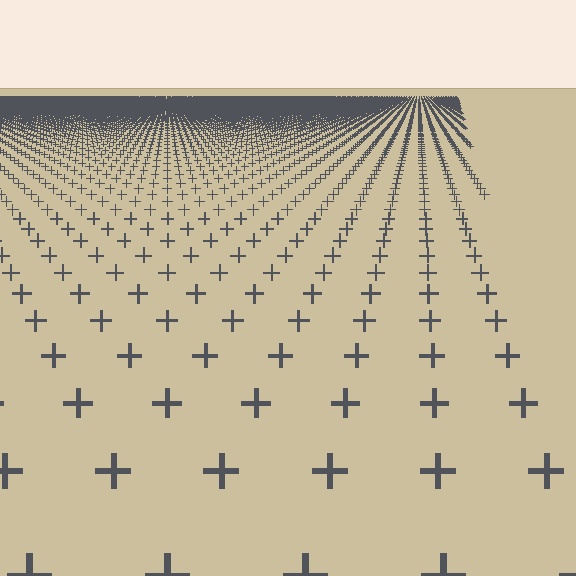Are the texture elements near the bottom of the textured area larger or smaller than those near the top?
Larger. Near the bottom, elements are closer to the viewer and appear at a bigger on-screen size.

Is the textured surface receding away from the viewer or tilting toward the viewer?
The surface is receding away from the viewer. Texture elements get smaller and denser toward the top.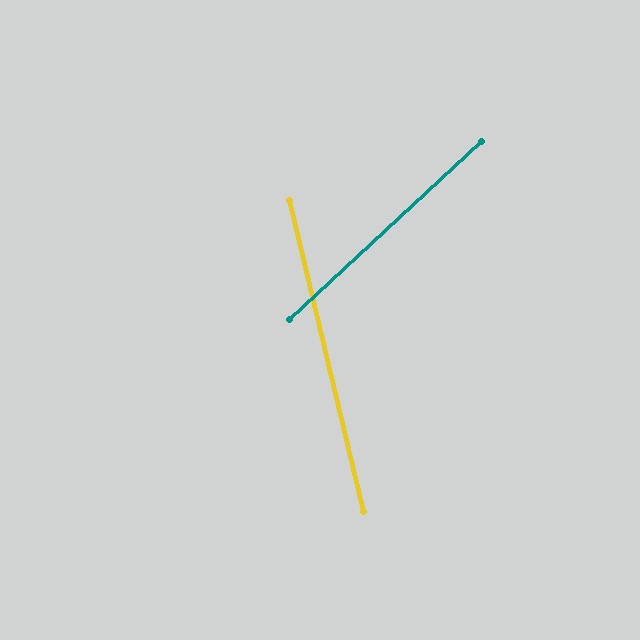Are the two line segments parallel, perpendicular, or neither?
Neither parallel nor perpendicular — they differ by about 61°.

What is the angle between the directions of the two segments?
Approximately 61 degrees.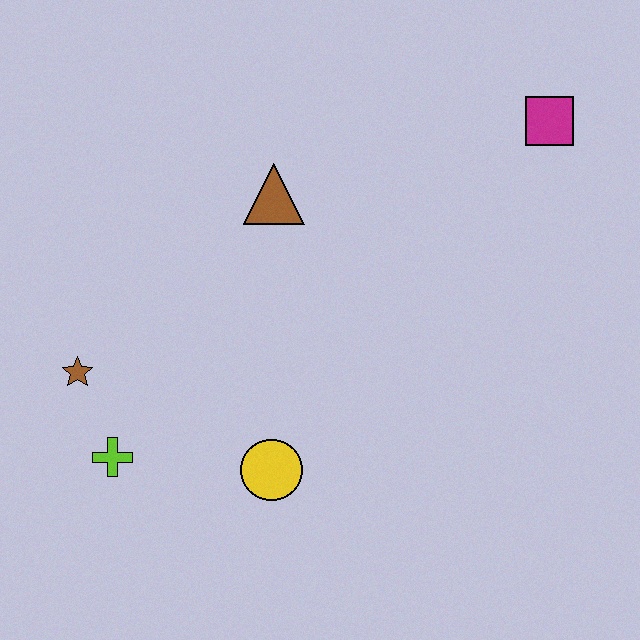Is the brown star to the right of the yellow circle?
No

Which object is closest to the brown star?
The lime cross is closest to the brown star.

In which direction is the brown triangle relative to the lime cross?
The brown triangle is above the lime cross.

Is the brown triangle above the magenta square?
No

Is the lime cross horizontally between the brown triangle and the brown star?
Yes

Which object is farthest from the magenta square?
The lime cross is farthest from the magenta square.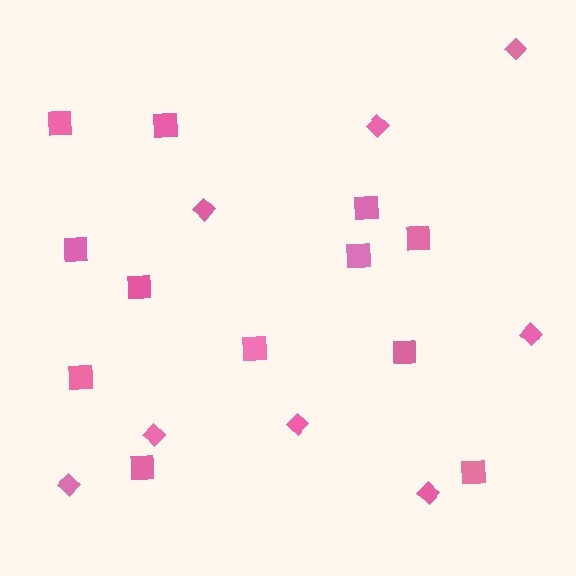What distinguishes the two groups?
There are 2 groups: one group of squares (12) and one group of diamonds (8).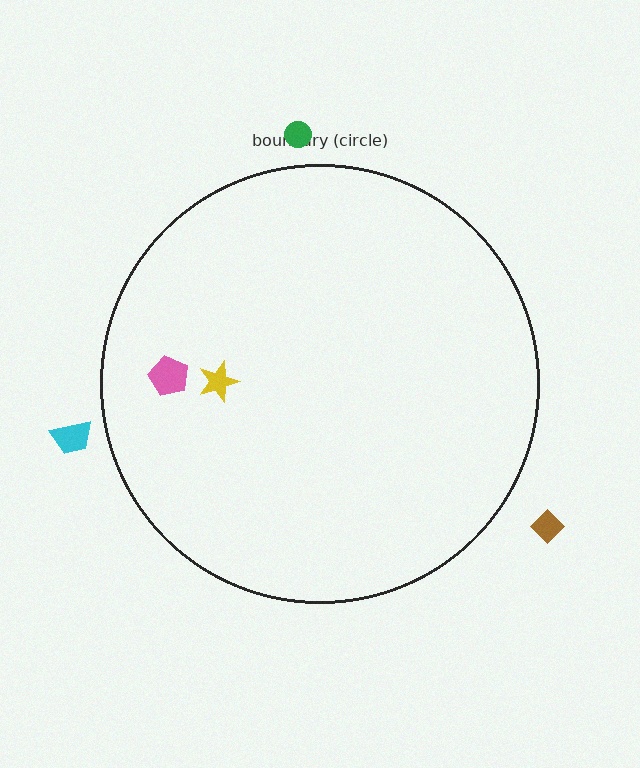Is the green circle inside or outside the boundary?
Outside.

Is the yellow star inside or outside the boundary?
Inside.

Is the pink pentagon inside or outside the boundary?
Inside.